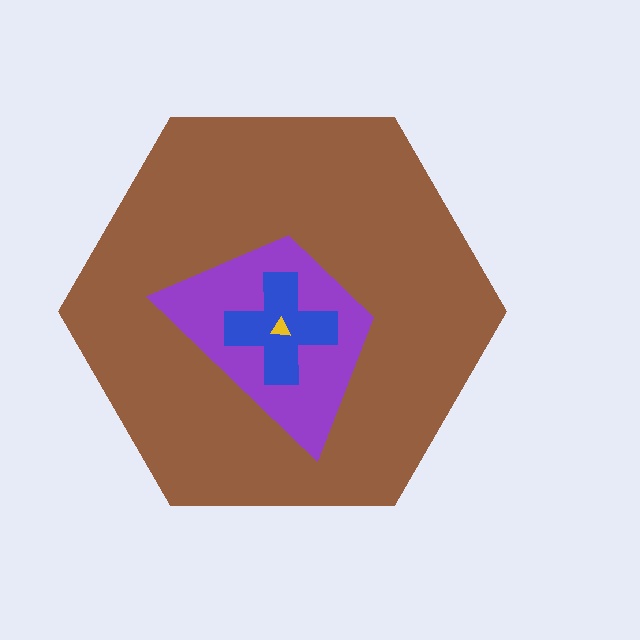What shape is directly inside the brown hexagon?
The purple trapezoid.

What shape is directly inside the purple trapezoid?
The blue cross.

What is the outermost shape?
The brown hexagon.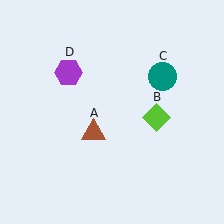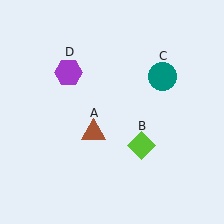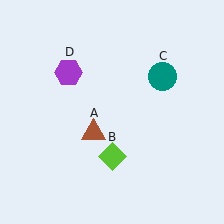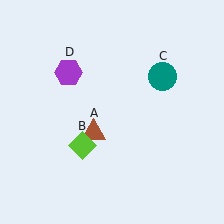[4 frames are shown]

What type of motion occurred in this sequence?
The lime diamond (object B) rotated clockwise around the center of the scene.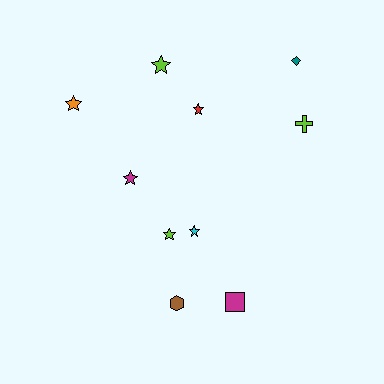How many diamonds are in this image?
There is 1 diamond.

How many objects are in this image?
There are 10 objects.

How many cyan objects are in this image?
There is 1 cyan object.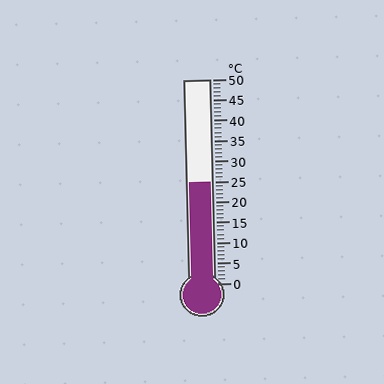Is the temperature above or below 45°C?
The temperature is below 45°C.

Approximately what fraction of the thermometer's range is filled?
The thermometer is filled to approximately 50% of its range.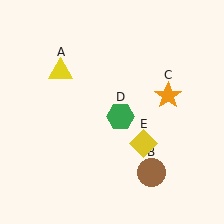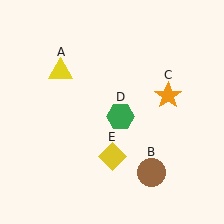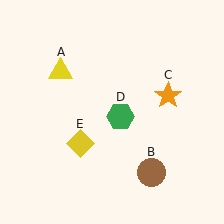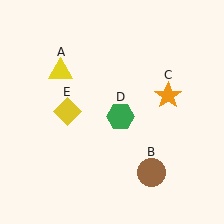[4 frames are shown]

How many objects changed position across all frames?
1 object changed position: yellow diamond (object E).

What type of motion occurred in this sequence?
The yellow diamond (object E) rotated clockwise around the center of the scene.